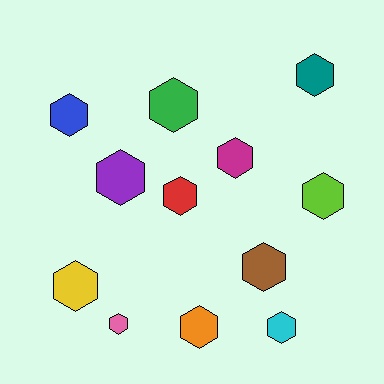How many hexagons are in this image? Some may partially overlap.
There are 12 hexagons.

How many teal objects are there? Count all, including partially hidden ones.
There is 1 teal object.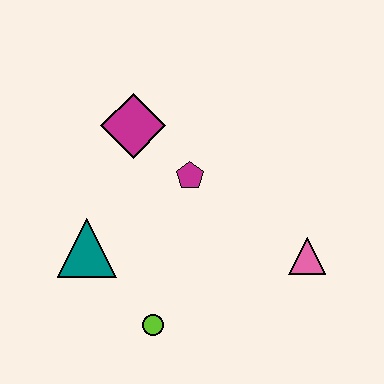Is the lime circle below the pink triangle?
Yes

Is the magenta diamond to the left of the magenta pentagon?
Yes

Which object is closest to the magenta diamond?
The magenta pentagon is closest to the magenta diamond.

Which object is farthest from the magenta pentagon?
The lime circle is farthest from the magenta pentagon.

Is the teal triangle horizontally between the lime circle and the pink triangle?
No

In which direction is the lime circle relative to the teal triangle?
The lime circle is below the teal triangle.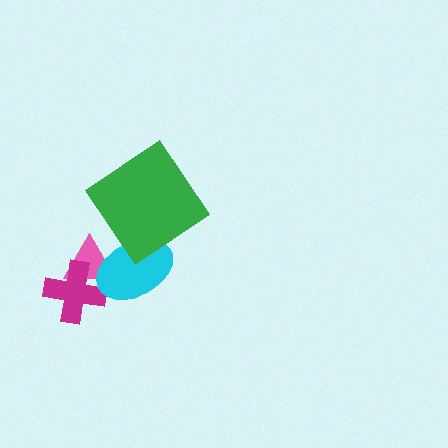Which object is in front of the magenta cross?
The cyan ellipse is in front of the magenta cross.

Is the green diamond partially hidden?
No, no other shape covers it.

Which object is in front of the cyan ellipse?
The green diamond is in front of the cyan ellipse.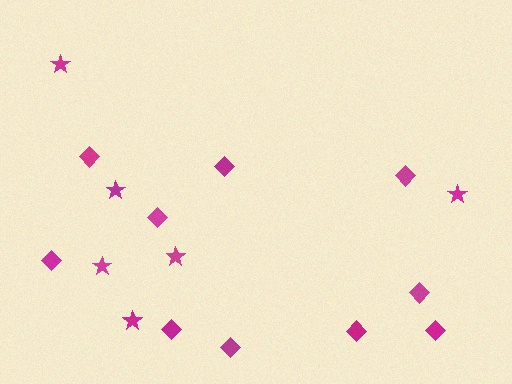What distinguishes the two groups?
There are 2 groups: one group of diamonds (10) and one group of stars (6).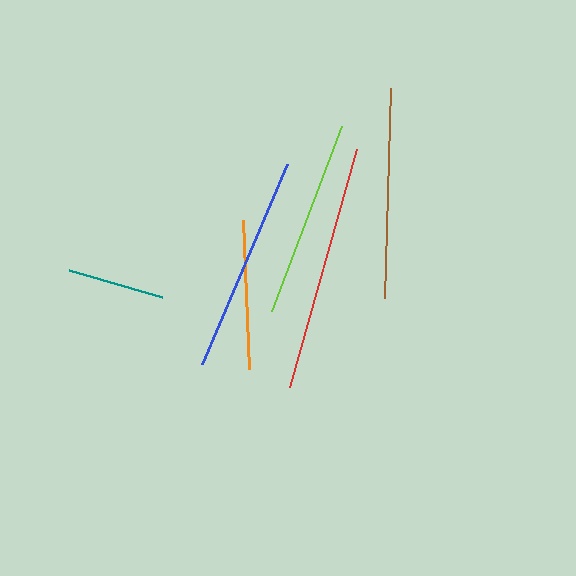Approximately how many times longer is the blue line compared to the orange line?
The blue line is approximately 1.5 times the length of the orange line.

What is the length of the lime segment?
The lime segment is approximately 197 pixels long.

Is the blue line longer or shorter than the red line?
The red line is longer than the blue line.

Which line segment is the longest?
The red line is the longest at approximately 247 pixels.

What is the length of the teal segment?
The teal segment is approximately 97 pixels long.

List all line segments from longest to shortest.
From longest to shortest: red, blue, brown, lime, orange, teal.